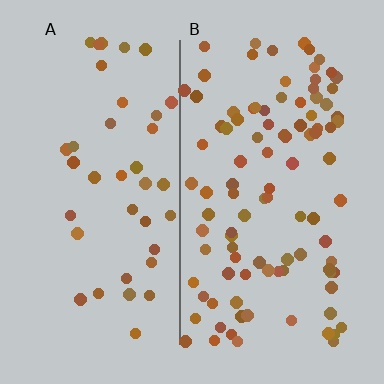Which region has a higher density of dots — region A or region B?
B (the right).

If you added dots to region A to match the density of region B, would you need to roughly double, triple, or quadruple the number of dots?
Approximately double.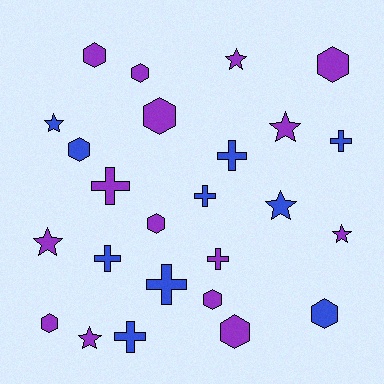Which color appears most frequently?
Purple, with 15 objects.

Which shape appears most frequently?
Hexagon, with 10 objects.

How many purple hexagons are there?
There are 8 purple hexagons.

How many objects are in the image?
There are 25 objects.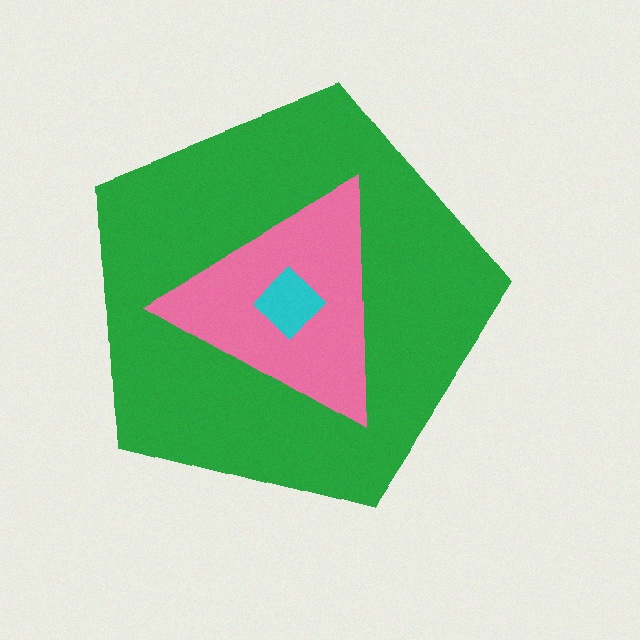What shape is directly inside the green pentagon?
The pink triangle.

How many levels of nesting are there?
3.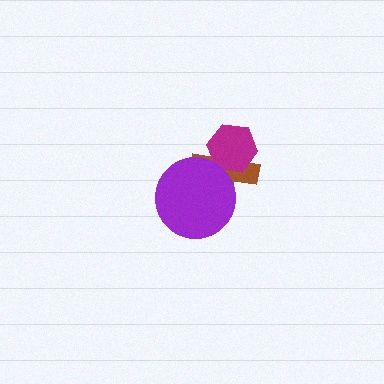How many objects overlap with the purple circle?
1 object overlaps with the purple circle.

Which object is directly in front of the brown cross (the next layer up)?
The magenta hexagon is directly in front of the brown cross.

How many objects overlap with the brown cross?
2 objects overlap with the brown cross.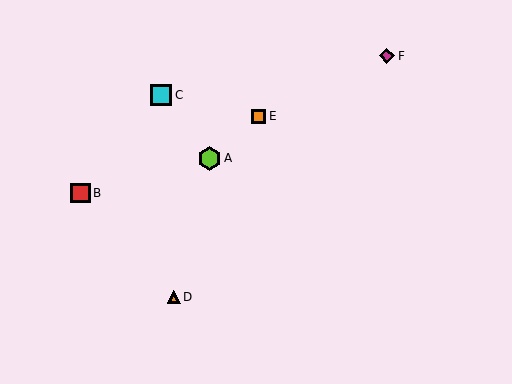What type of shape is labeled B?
Shape B is a red square.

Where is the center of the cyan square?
The center of the cyan square is at (161, 95).